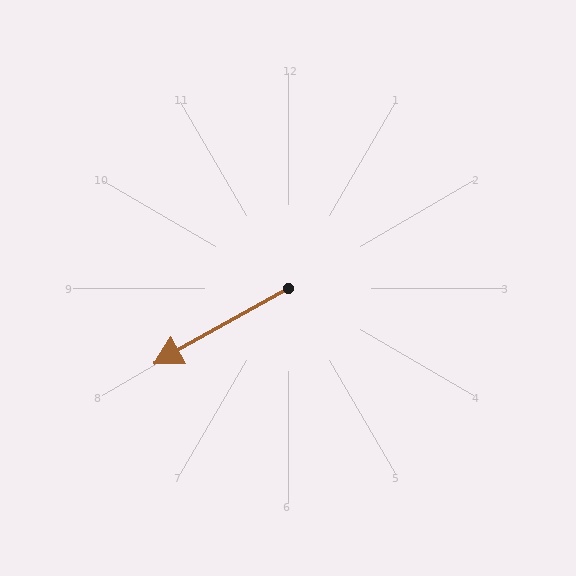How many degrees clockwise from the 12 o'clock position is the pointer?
Approximately 241 degrees.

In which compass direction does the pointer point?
Southwest.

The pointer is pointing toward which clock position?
Roughly 8 o'clock.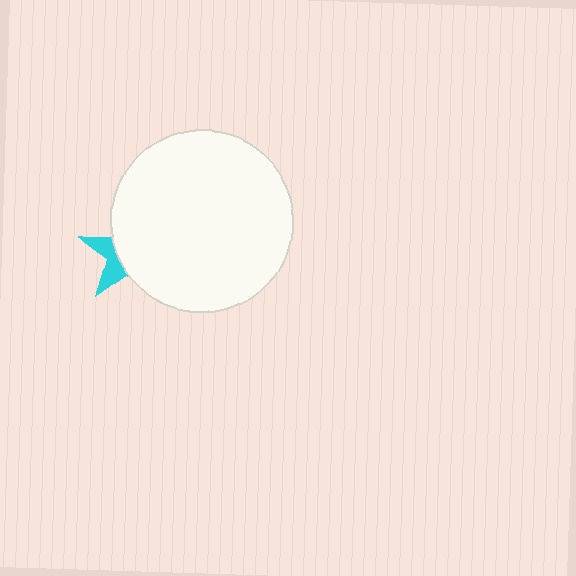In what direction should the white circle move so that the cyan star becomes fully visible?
The white circle should move right. That is the shortest direction to clear the overlap and leave the cyan star fully visible.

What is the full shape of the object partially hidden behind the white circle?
The partially hidden object is a cyan star.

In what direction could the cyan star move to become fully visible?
The cyan star could move left. That would shift it out from behind the white circle entirely.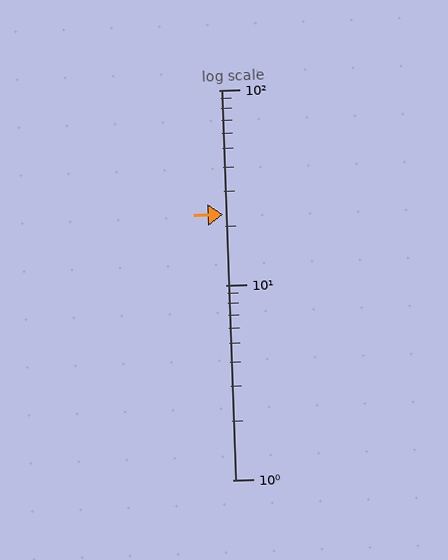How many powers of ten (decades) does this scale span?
The scale spans 2 decades, from 1 to 100.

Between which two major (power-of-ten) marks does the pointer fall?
The pointer is between 10 and 100.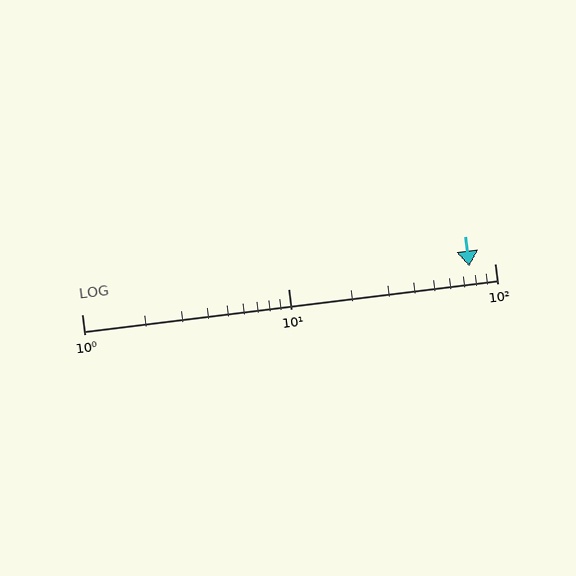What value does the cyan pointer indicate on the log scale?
The pointer indicates approximately 75.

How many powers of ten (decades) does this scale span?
The scale spans 2 decades, from 1 to 100.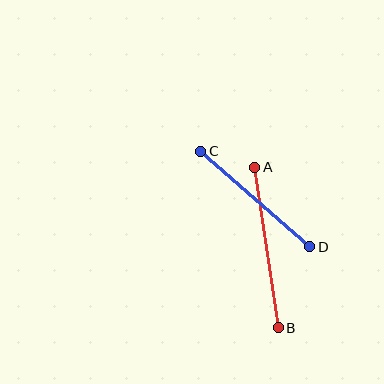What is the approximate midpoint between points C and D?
The midpoint is at approximately (255, 199) pixels.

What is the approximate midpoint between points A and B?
The midpoint is at approximately (266, 247) pixels.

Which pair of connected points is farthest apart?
Points A and B are farthest apart.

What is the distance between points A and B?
The distance is approximately 162 pixels.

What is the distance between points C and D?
The distance is approximately 145 pixels.